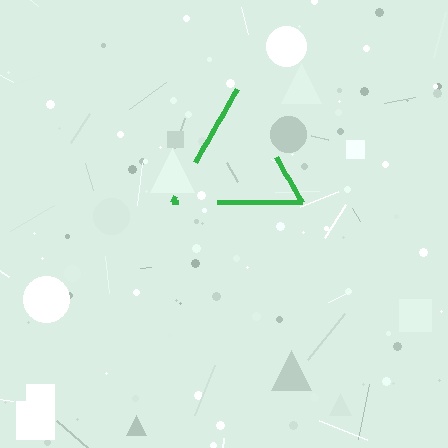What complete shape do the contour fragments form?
The contour fragments form a triangle.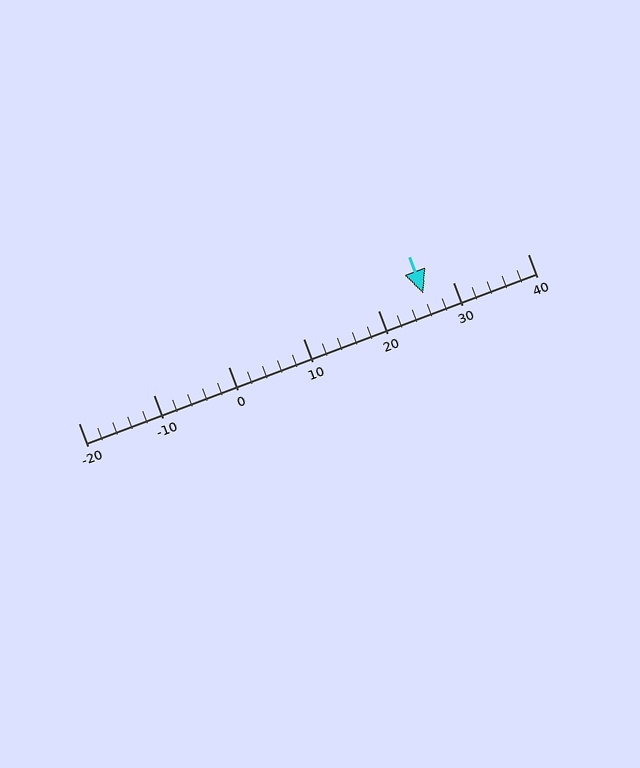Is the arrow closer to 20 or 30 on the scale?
The arrow is closer to 30.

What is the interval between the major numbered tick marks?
The major tick marks are spaced 10 units apart.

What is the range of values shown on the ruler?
The ruler shows values from -20 to 40.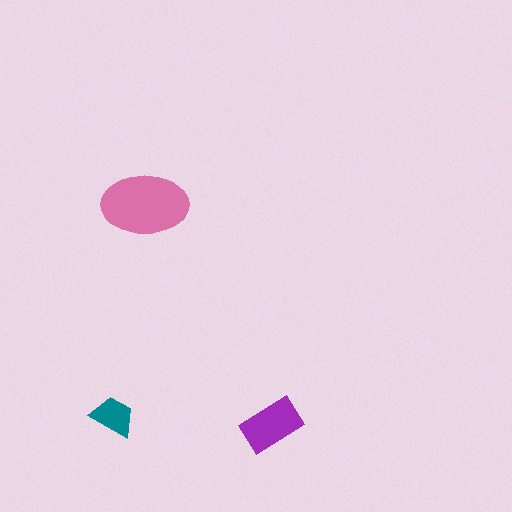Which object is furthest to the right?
The purple rectangle is rightmost.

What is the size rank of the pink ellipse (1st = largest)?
1st.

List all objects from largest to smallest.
The pink ellipse, the purple rectangle, the teal trapezoid.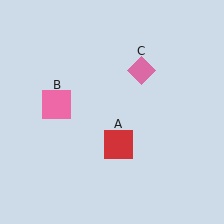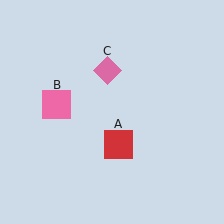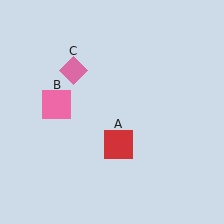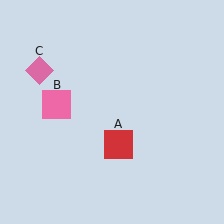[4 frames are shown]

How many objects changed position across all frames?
1 object changed position: pink diamond (object C).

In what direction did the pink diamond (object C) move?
The pink diamond (object C) moved left.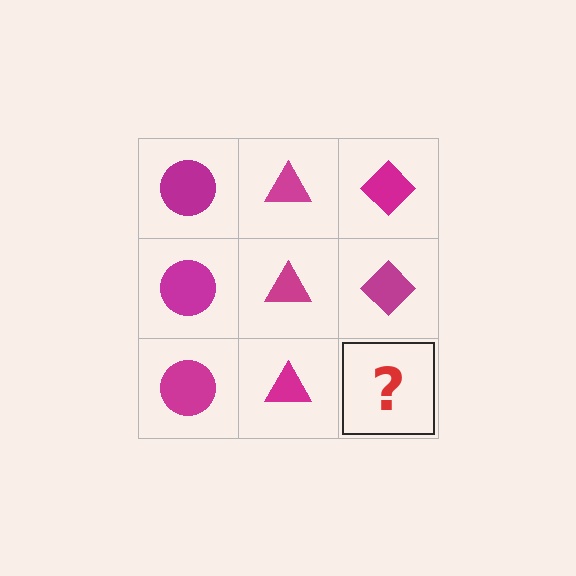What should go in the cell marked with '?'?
The missing cell should contain a magenta diamond.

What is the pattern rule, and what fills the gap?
The rule is that each column has a consistent shape. The gap should be filled with a magenta diamond.